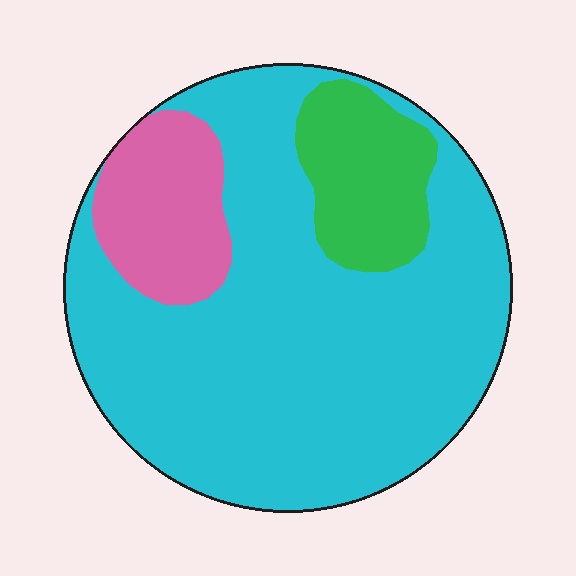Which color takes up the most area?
Cyan, at roughly 75%.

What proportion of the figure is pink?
Pink covers around 15% of the figure.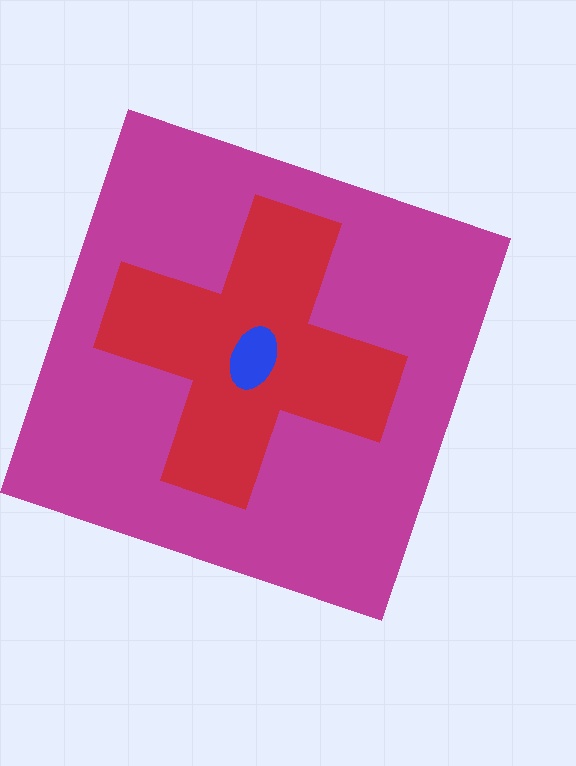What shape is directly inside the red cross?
The blue ellipse.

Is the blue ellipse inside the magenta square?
Yes.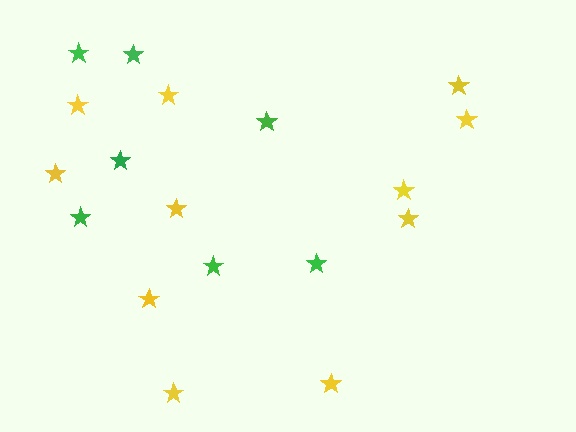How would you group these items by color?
There are 2 groups: one group of green stars (7) and one group of yellow stars (11).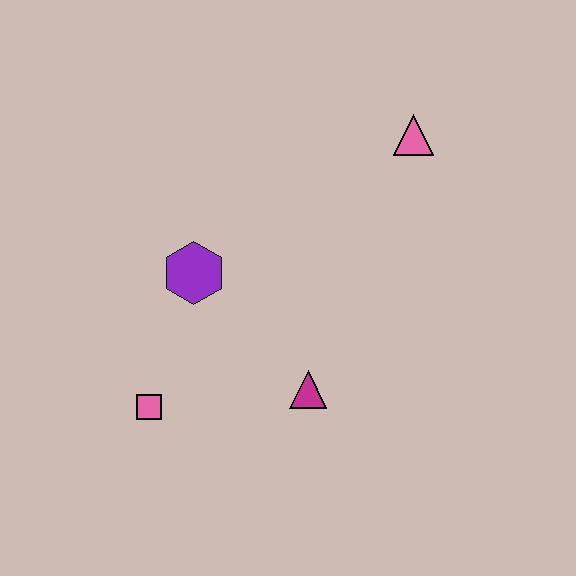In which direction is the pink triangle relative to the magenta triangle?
The pink triangle is above the magenta triangle.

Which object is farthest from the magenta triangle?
The pink triangle is farthest from the magenta triangle.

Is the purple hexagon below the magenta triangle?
No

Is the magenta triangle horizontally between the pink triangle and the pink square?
Yes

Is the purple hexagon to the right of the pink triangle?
No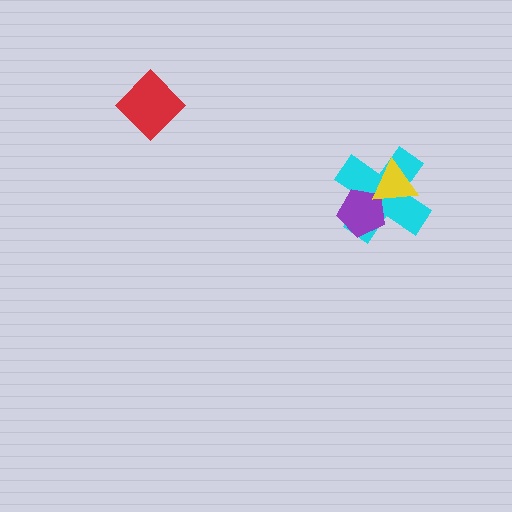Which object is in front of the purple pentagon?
The yellow triangle is in front of the purple pentagon.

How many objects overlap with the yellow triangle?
2 objects overlap with the yellow triangle.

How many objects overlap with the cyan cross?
2 objects overlap with the cyan cross.